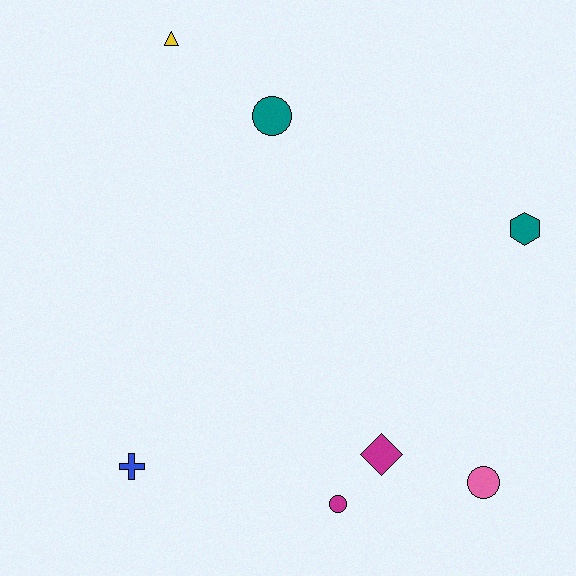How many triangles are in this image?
There is 1 triangle.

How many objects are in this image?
There are 7 objects.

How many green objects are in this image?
There are no green objects.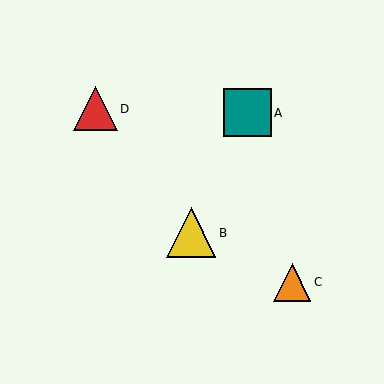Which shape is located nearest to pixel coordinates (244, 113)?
The teal square (labeled A) at (247, 113) is nearest to that location.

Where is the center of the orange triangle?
The center of the orange triangle is at (292, 282).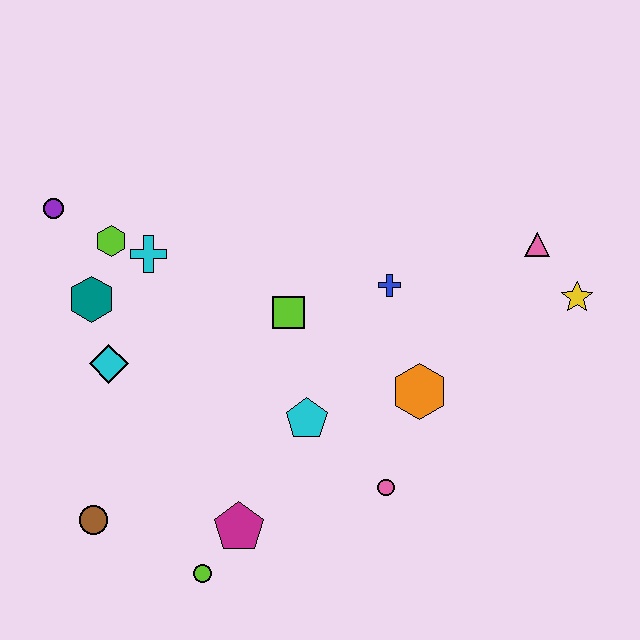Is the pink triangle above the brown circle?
Yes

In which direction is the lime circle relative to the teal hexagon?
The lime circle is below the teal hexagon.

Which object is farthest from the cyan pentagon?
The purple circle is farthest from the cyan pentagon.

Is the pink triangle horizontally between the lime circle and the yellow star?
Yes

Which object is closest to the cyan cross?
The lime hexagon is closest to the cyan cross.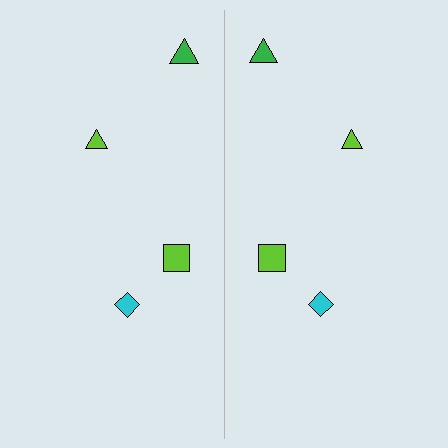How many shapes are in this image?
There are 8 shapes in this image.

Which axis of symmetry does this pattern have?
The pattern has a vertical axis of symmetry running through the center of the image.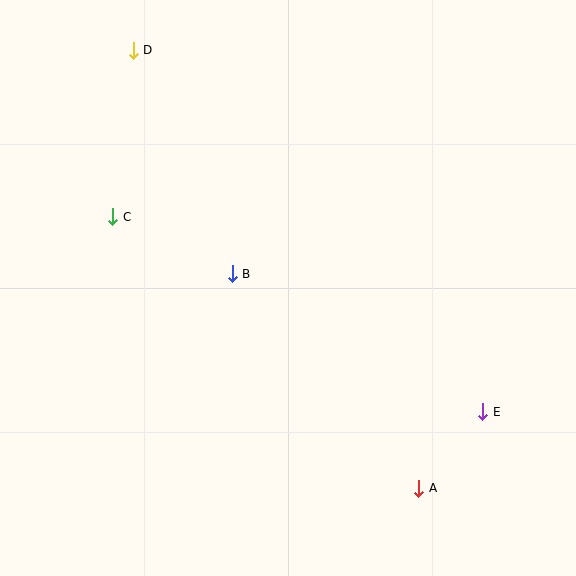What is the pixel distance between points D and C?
The distance between D and C is 168 pixels.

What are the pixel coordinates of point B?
Point B is at (232, 274).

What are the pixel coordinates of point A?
Point A is at (419, 488).